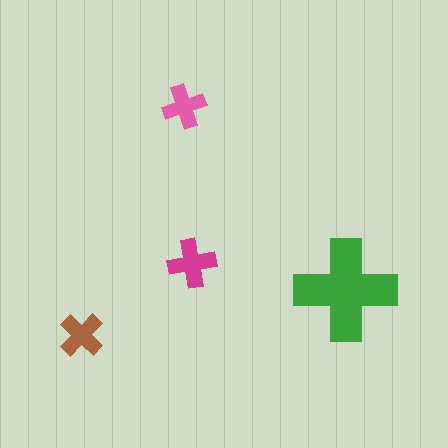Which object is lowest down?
The brown cross is bottommost.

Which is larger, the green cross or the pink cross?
The green one.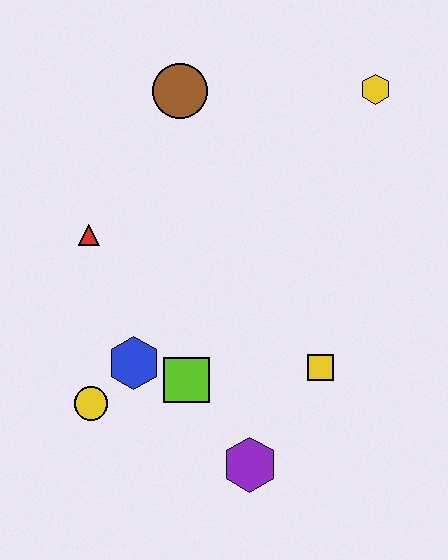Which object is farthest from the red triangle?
The yellow hexagon is farthest from the red triangle.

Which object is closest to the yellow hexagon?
The brown circle is closest to the yellow hexagon.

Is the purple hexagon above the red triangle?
No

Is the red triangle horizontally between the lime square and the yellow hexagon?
No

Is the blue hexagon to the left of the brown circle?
Yes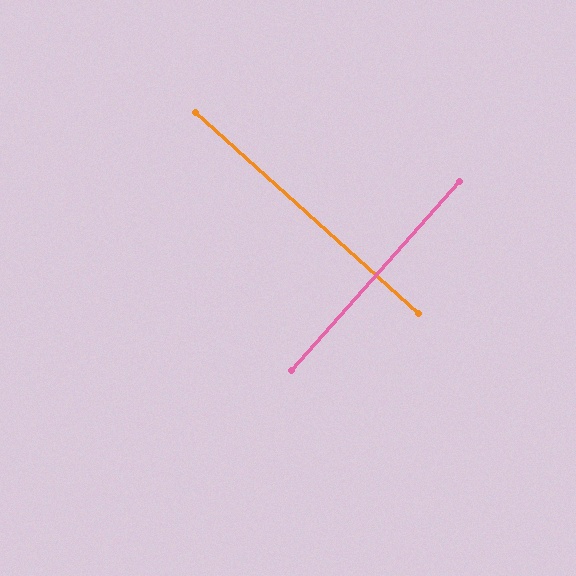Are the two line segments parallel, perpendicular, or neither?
Perpendicular — they meet at approximately 90°.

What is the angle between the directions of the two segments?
Approximately 90 degrees.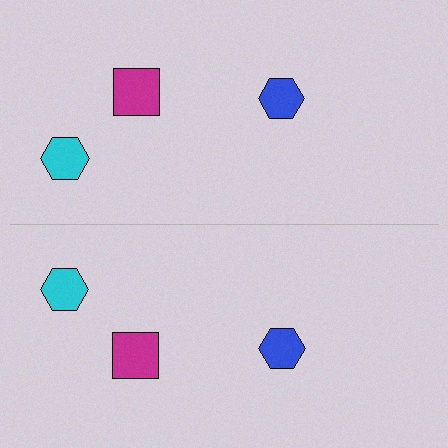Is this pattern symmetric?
Yes, this pattern has bilateral (reflection) symmetry.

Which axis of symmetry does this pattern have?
The pattern has a horizontal axis of symmetry running through the center of the image.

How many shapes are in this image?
There are 6 shapes in this image.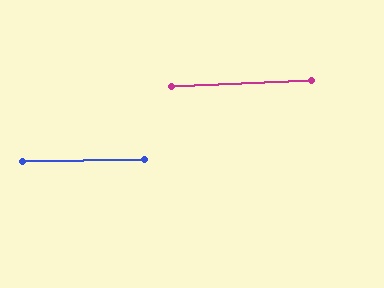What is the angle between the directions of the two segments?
Approximately 2 degrees.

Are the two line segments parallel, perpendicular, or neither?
Parallel — their directions differ by only 1.8°.